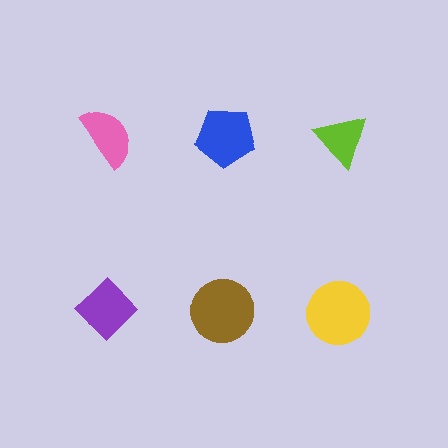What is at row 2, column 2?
A brown circle.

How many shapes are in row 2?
3 shapes.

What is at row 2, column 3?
A yellow circle.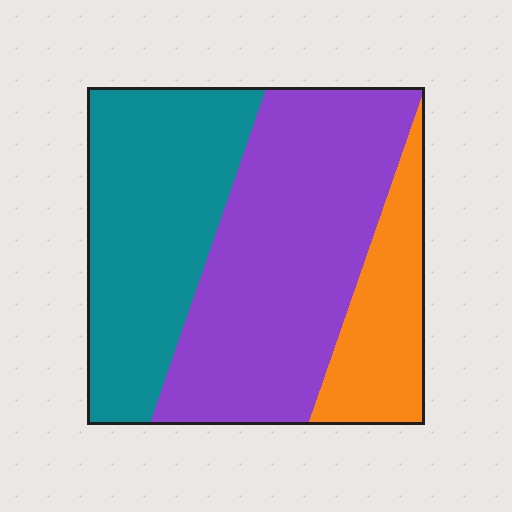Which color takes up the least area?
Orange, at roughly 15%.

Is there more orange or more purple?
Purple.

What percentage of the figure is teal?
Teal covers about 35% of the figure.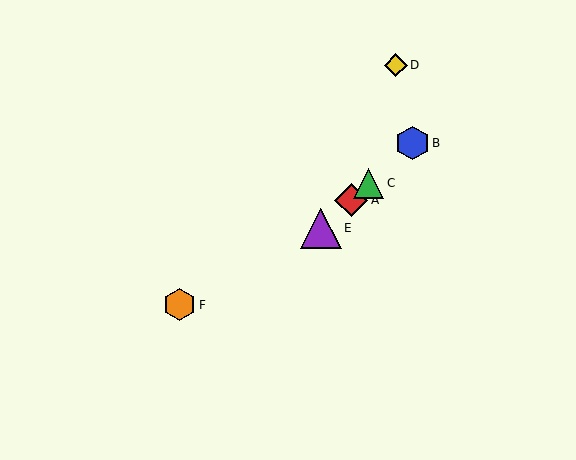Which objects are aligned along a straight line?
Objects A, B, C, E are aligned along a straight line.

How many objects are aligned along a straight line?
4 objects (A, B, C, E) are aligned along a straight line.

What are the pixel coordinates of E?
Object E is at (321, 228).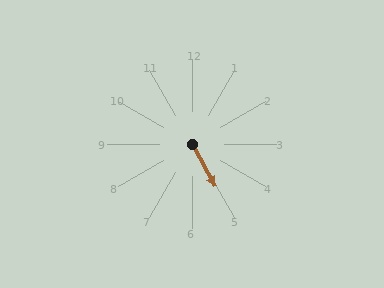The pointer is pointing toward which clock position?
Roughly 5 o'clock.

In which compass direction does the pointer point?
Southeast.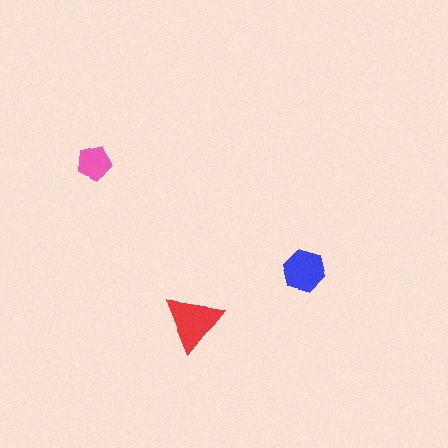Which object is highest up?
The pink pentagon is topmost.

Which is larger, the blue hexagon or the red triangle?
The red triangle.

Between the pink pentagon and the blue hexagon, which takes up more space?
The blue hexagon.